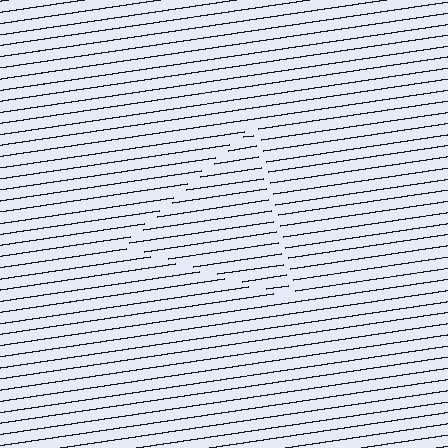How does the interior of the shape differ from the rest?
The interior of the shape contains the same grating, shifted by half a period — the contour is defined by the phase discontinuity where line-ends from the inner and outer gratings abut.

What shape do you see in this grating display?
An illusory triangle. The interior of the shape contains the same grating, shifted by half a period — the contour is defined by the phase discontinuity where line-ends from the inner and outer gratings abut.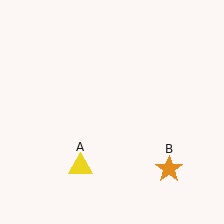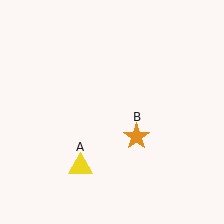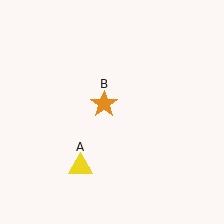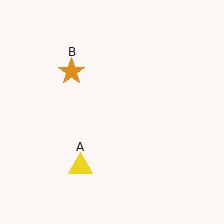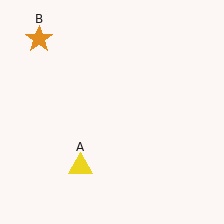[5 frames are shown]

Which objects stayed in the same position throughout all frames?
Yellow triangle (object A) remained stationary.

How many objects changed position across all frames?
1 object changed position: orange star (object B).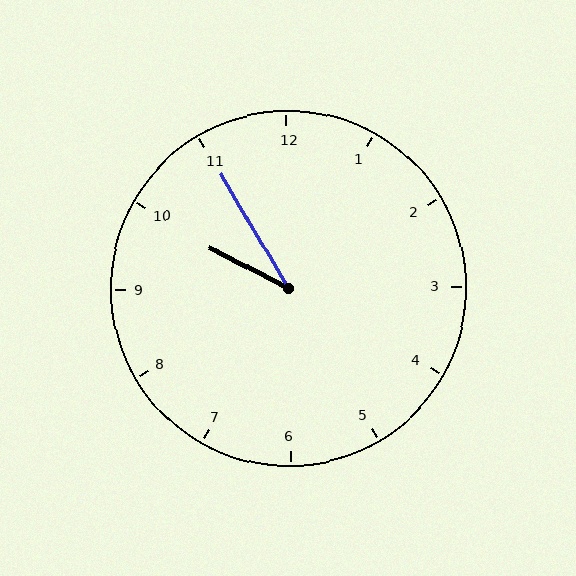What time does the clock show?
9:55.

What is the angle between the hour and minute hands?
Approximately 32 degrees.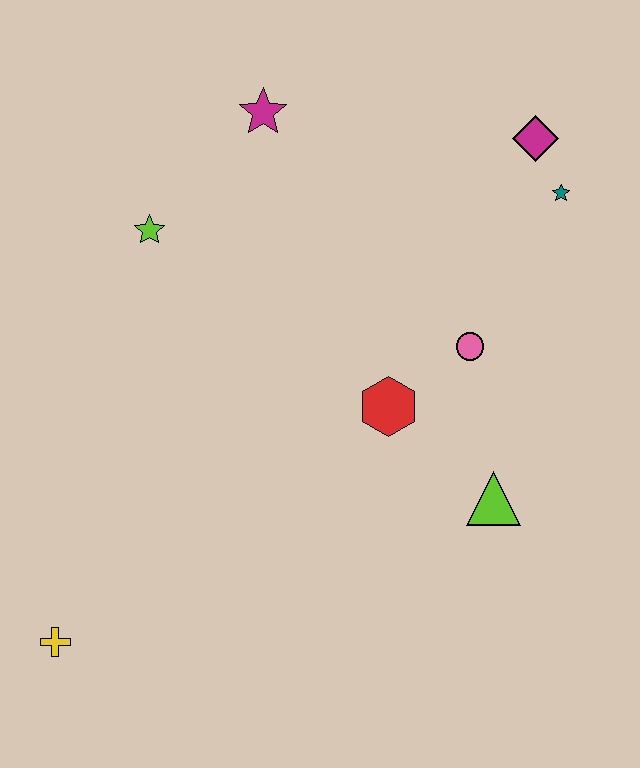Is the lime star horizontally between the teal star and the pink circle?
No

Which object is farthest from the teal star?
The yellow cross is farthest from the teal star.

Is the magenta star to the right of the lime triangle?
No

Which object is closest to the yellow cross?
The red hexagon is closest to the yellow cross.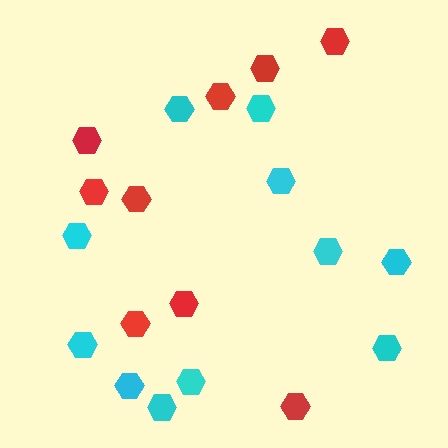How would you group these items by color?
There are 2 groups: one group of cyan hexagons (11) and one group of red hexagons (9).